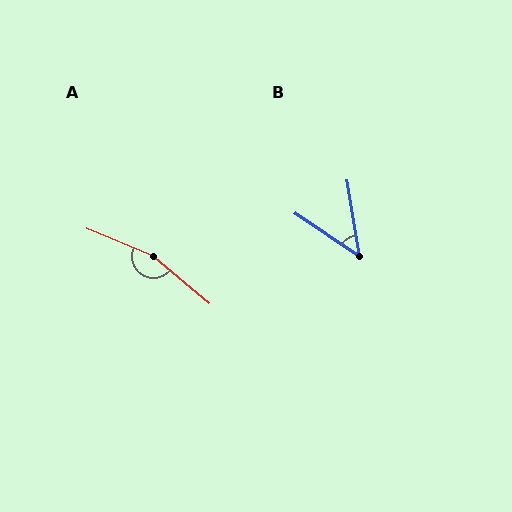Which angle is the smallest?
B, at approximately 47 degrees.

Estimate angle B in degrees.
Approximately 47 degrees.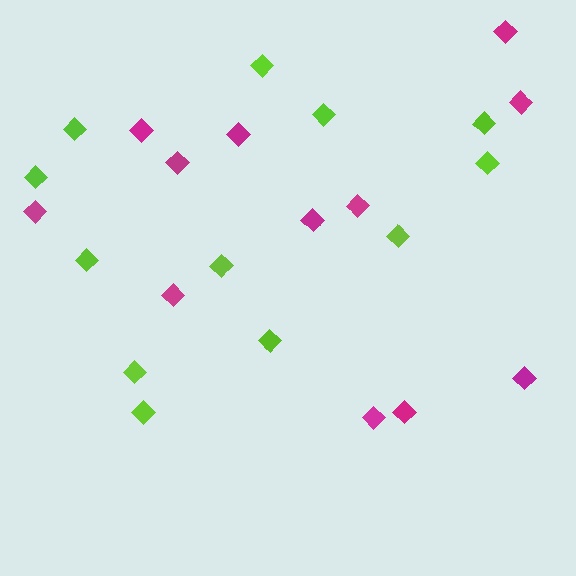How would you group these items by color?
There are 2 groups: one group of lime diamonds (12) and one group of magenta diamonds (12).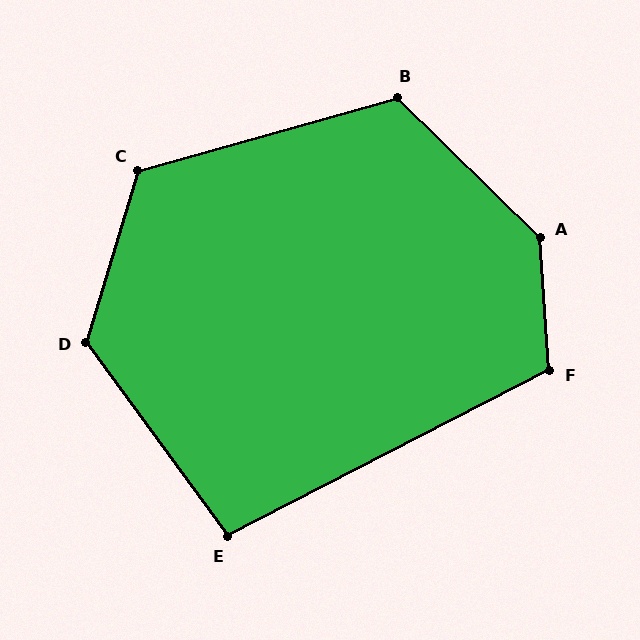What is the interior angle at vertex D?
Approximately 127 degrees (obtuse).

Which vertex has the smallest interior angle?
E, at approximately 99 degrees.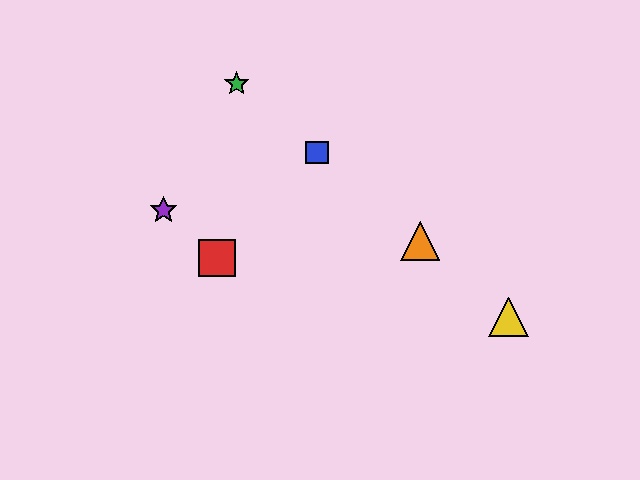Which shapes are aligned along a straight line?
The blue square, the green star, the yellow triangle, the orange triangle are aligned along a straight line.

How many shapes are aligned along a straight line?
4 shapes (the blue square, the green star, the yellow triangle, the orange triangle) are aligned along a straight line.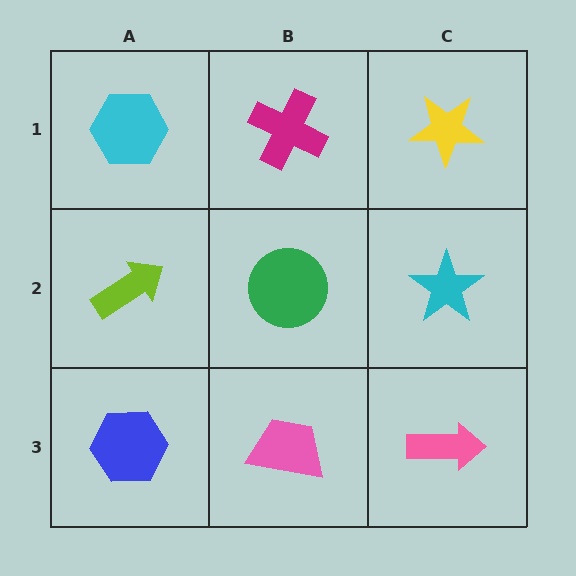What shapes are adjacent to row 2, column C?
A yellow star (row 1, column C), a pink arrow (row 3, column C), a green circle (row 2, column B).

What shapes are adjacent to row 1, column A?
A lime arrow (row 2, column A), a magenta cross (row 1, column B).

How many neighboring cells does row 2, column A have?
3.